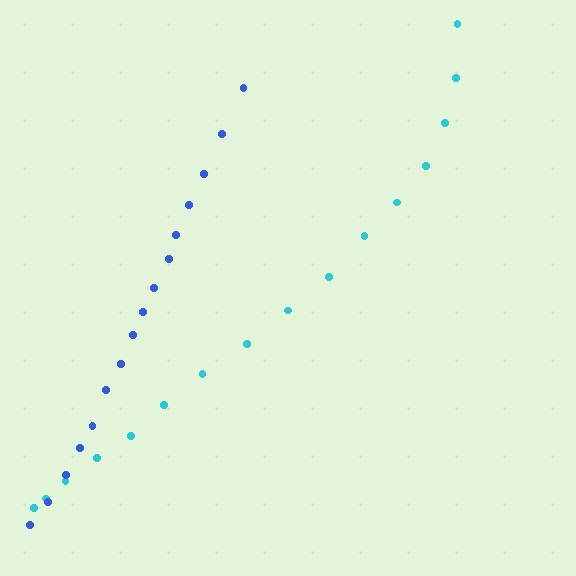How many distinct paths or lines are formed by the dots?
There are 2 distinct paths.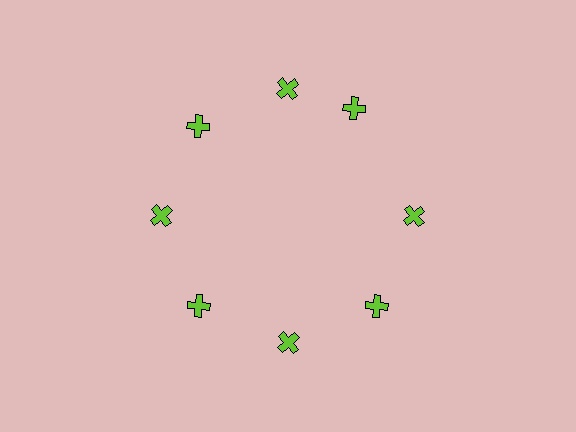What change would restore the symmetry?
The symmetry would be restored by rotating it back into even spacing with its neighbors so that all 8 crosses sit at equal angles and equal distance from the center.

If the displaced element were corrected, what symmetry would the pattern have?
It would have 8-fold rotational symmetry — the pattern would map onto itself every 45 degrees.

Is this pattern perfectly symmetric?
No. The 8 lime crosses are arranged in a ring, but one element near the 2 o'clock position is rotated out of alignment along the ring, breaking the 8-fold rotational symmetry.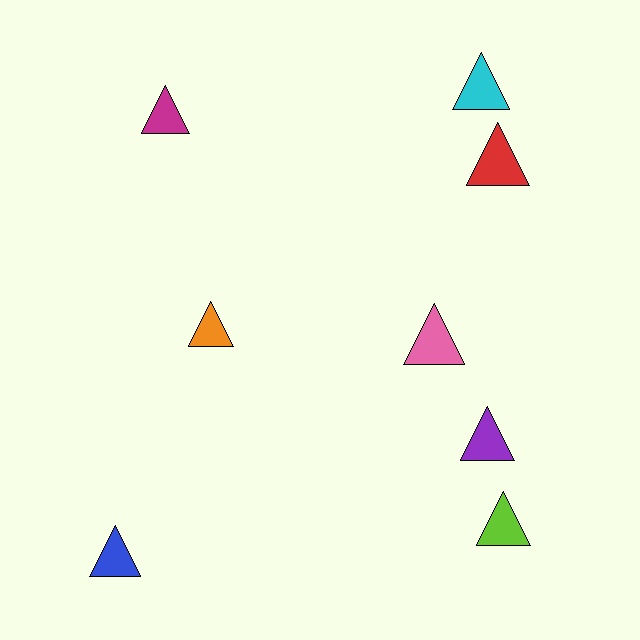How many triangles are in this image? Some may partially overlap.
There are 8 triangles.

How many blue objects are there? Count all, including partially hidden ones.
There is 1 blue object.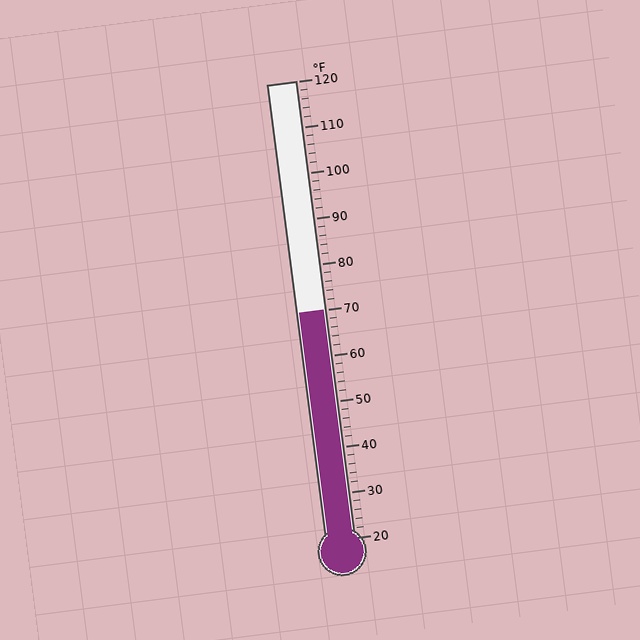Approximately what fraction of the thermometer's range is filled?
The thermometer is filled to approximately 50% of its range.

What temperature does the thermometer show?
The thermometer shows approximately 70°F.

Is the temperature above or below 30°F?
The temperature is above 30°F.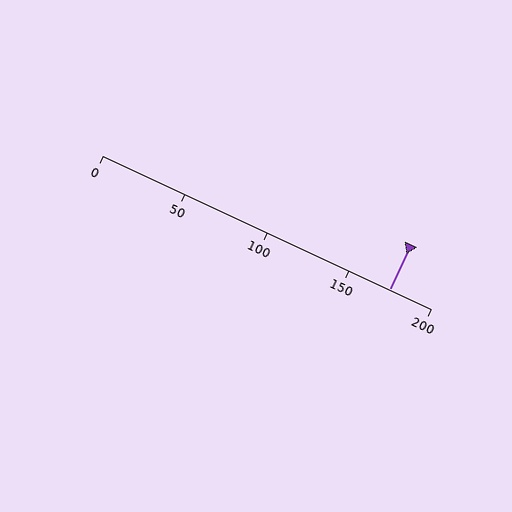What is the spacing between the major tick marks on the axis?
The major ticks are spaced 50 apart.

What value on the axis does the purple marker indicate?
The marker indicates approximately 175.